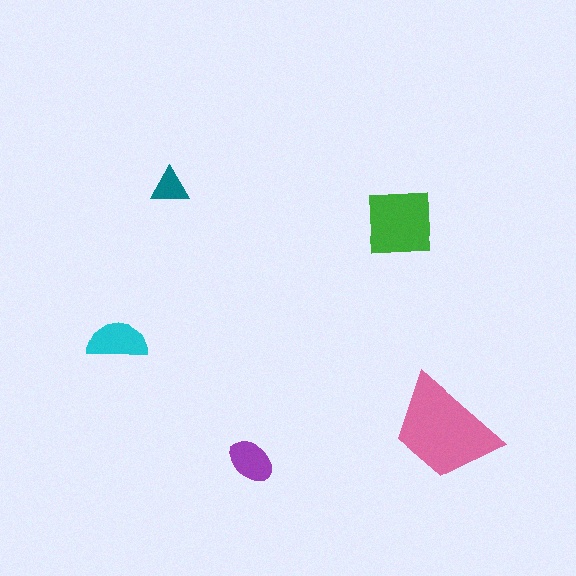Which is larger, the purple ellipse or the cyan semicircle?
The cyan semicircle.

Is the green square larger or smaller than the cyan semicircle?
Larger.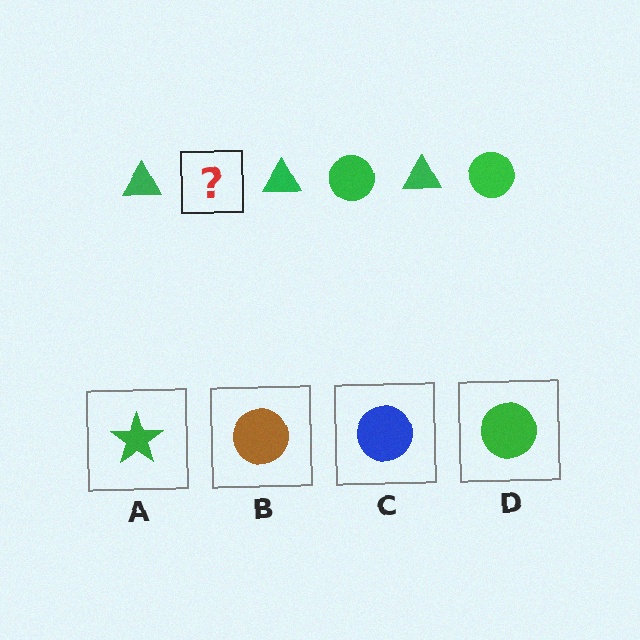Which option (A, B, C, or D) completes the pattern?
D.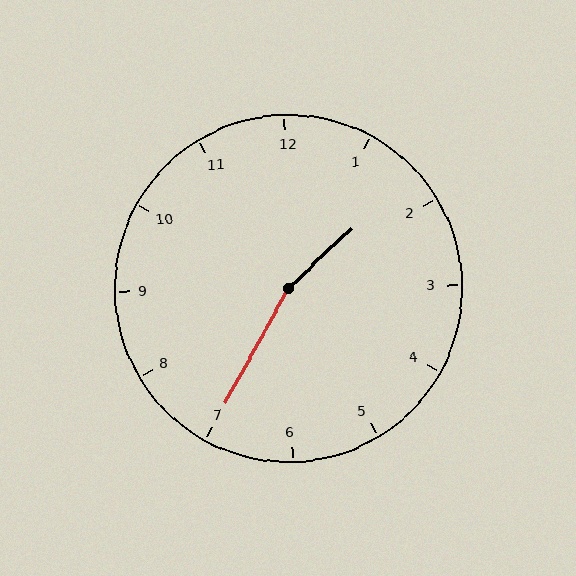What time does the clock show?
1:35.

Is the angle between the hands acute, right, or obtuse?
It is obtuse.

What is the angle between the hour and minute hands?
Approximately 162 degrees.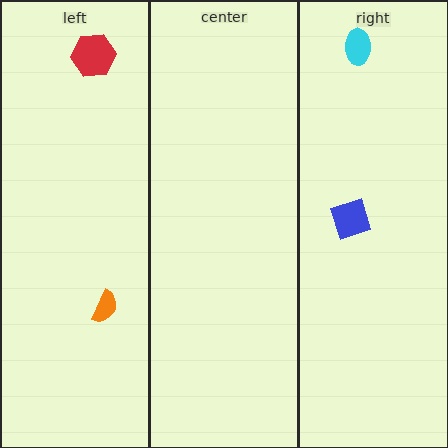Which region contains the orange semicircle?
The left region.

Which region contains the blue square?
The right region.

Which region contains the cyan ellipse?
The right region.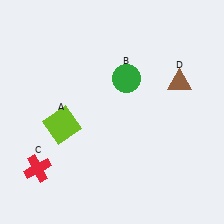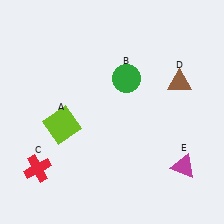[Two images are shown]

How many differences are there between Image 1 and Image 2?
There is 1 difference between the two images.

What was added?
A magenta triangle (E) was added in Image 2.